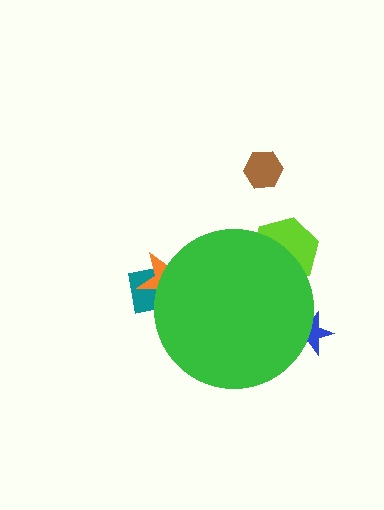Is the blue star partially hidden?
Yes, the blue star is partially hidden behind the green circle.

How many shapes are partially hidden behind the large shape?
4 shapes are partially hidden.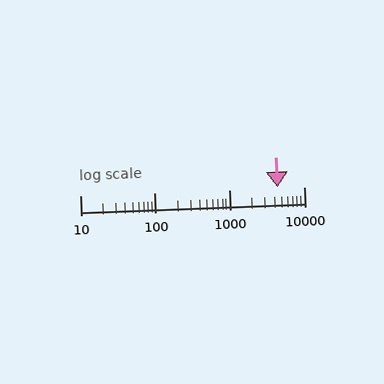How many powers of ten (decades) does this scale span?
The scale spans 3 decades, from 10 to 10000.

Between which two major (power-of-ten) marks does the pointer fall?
The pointer is between 1000 and 10000.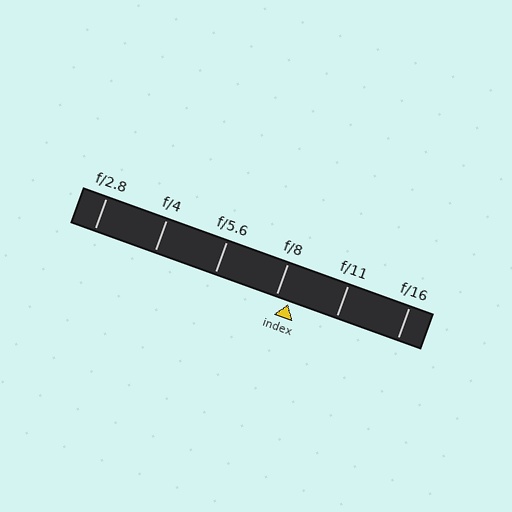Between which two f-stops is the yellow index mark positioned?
The index mark is between f/8 and f/11.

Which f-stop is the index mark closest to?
The index mark is closest to f/8.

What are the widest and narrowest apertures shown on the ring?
The widest aperture shown is f/2.8 and the narrowest is f/16.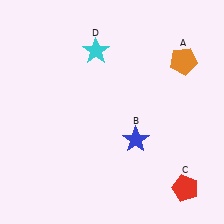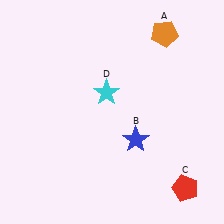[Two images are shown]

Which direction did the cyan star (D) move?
The cyan star (D) moved down.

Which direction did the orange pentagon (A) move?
The orange pentagon (A) moved up.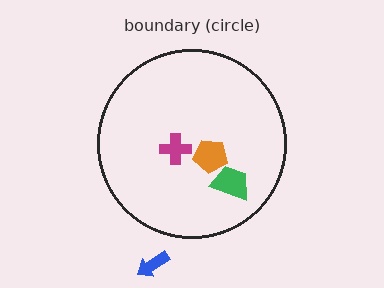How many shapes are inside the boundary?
3 inside, 1 outside.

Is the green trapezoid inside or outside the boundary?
Inside.